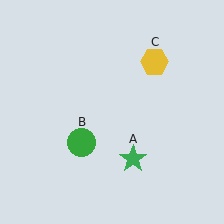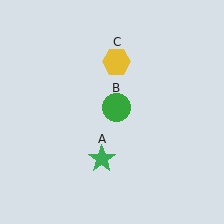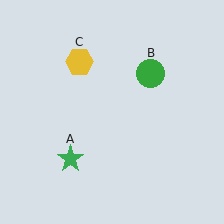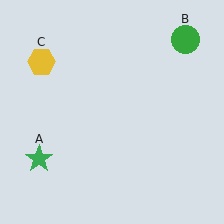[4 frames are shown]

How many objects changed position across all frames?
3 objects changed position: green star (object A), green circle (object B), yellow hexagon (object C).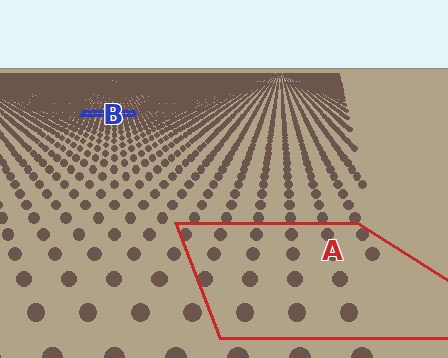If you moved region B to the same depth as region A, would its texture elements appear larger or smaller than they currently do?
They would appear larger. At a closer depth, the same texture elements are projected at a bigger on-screen size.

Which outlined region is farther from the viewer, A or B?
Region B is farther from the viewer — the texture elements inside it appear smaller and more densely packed.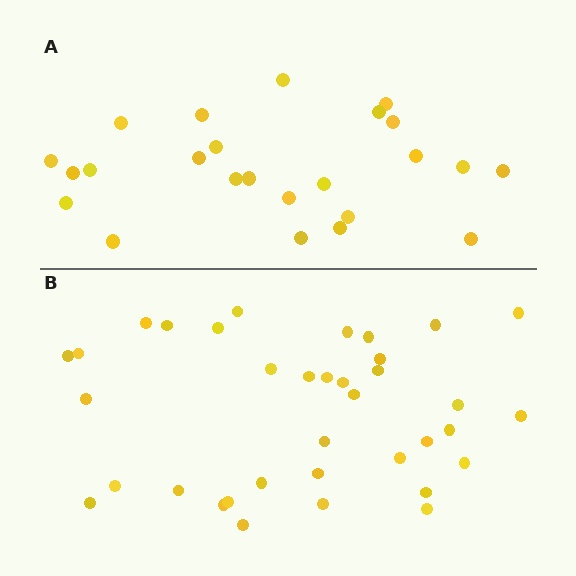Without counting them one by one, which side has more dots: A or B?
Region B (the bottom region) has more dots.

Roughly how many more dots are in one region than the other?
Region B has roughly 12 or so more dots than region A.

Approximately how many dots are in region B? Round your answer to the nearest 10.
About 40 dots. (The exact count is 36, which rounds to 40.)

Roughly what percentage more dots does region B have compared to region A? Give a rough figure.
About 50% more.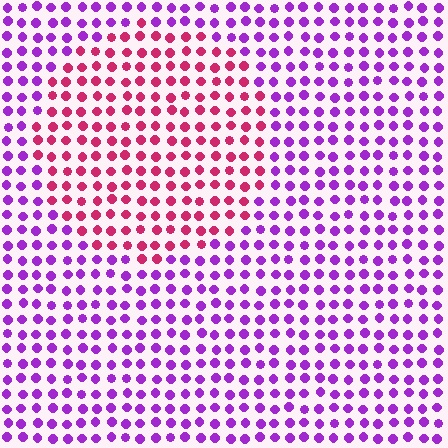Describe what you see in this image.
The image is filled with small purple elements in a uniform arrangement. A circle-shaped region is visible where the elements are tinted to a slightly different hue, forming a subtle color boundary.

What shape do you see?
I see a circle.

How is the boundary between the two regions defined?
The boundary is defined purely by a slight shift in hue (about 52 degrees). Spacing, size, and orientation are identical on both sides.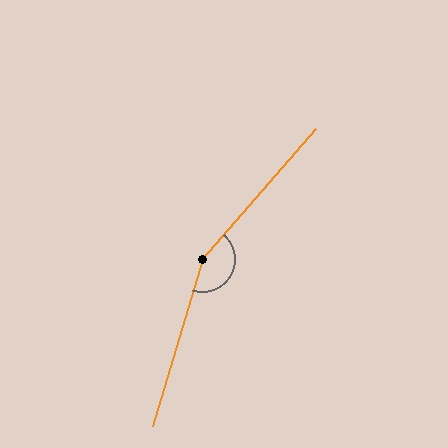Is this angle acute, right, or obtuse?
It is obtuse.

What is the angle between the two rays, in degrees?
Approximately 156 degrees.